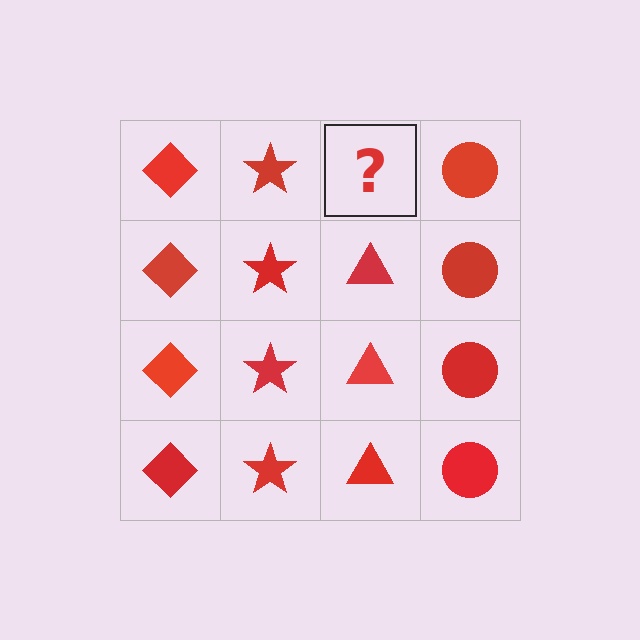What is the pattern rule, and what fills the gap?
The rule is that each column has a consistent shape. The gap should be filled with a red triangle.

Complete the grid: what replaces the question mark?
The question mark should be replaced with a red triangle.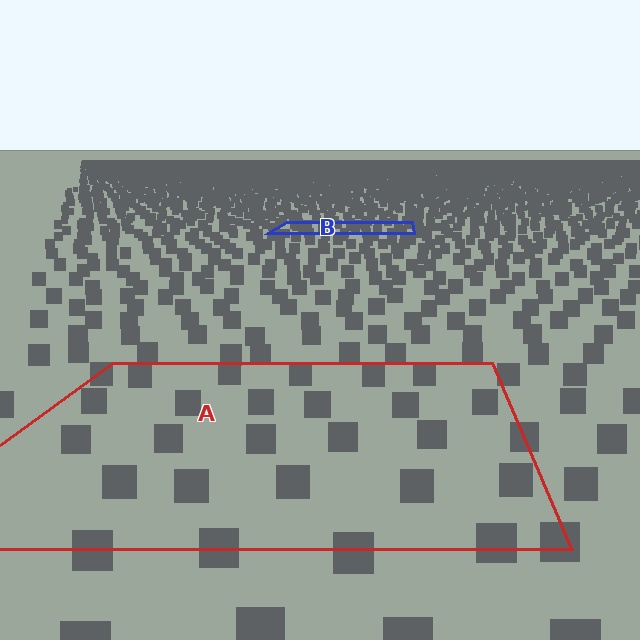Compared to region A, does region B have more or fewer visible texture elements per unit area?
Region B has more texture elements per unit area — they are packed more densely because it is farther away.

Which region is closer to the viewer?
Region A is closer. The texture elements there are larger and more spread out.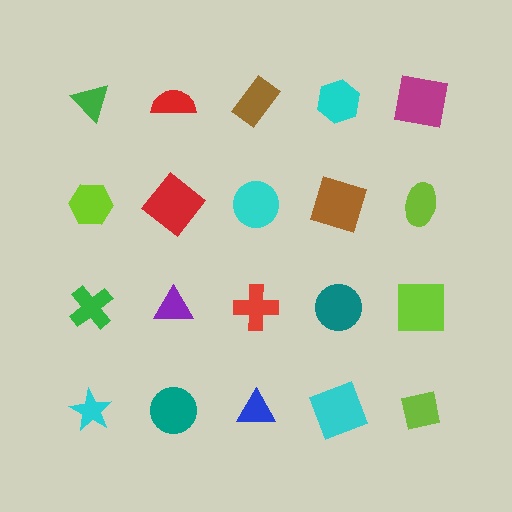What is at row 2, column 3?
A cyan circle.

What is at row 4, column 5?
A lime square.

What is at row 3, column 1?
A green cross.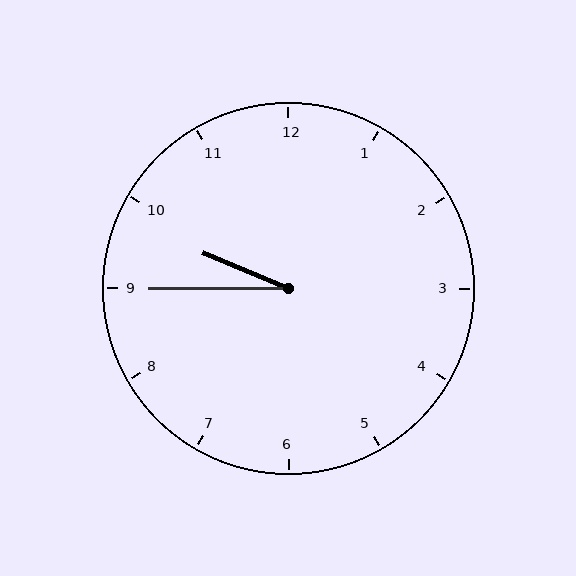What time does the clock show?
9:45.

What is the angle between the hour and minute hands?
Approximately 22 degrees.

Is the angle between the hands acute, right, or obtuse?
It is acute.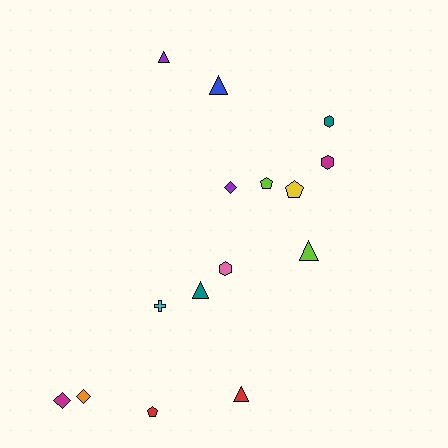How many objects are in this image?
There are 15 objects.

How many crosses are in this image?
There is 1 cross.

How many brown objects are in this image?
There are no brown objects.